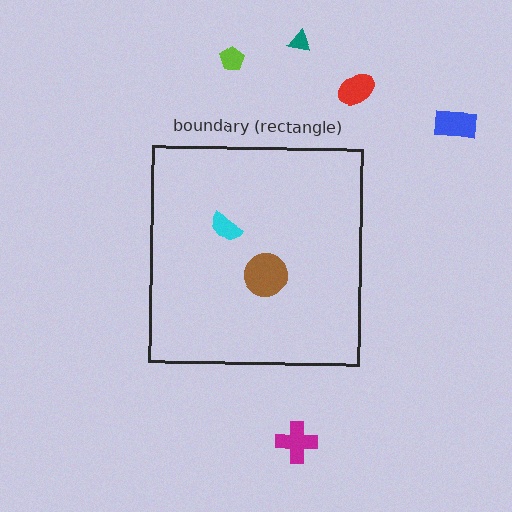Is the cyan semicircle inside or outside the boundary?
Inside.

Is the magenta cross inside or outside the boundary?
Outside.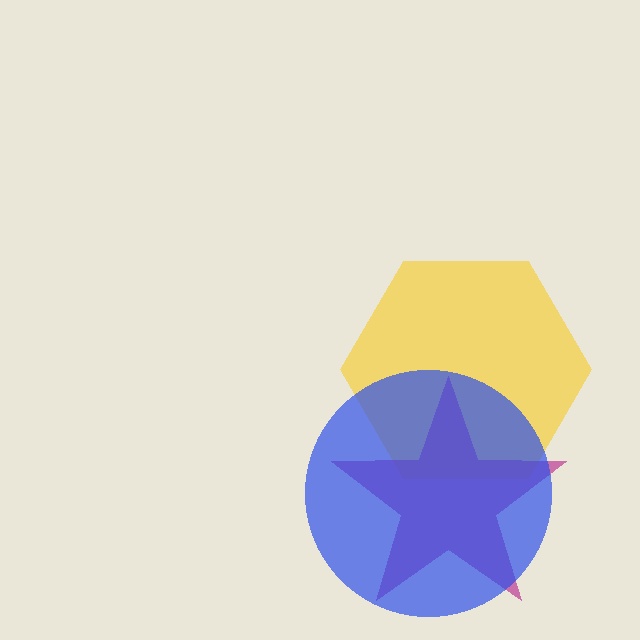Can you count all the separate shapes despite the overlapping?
Yes, there are 3 separate shapes.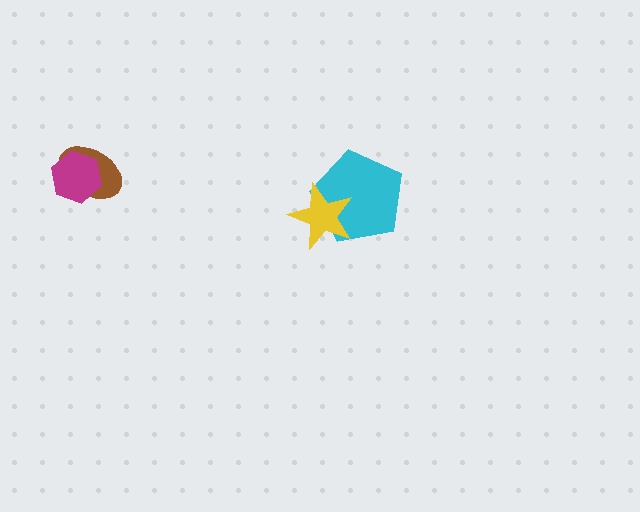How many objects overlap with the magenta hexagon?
1 object overlaps with the magenta hexagon.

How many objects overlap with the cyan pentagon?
1 object overlaps with the cyan pentagon.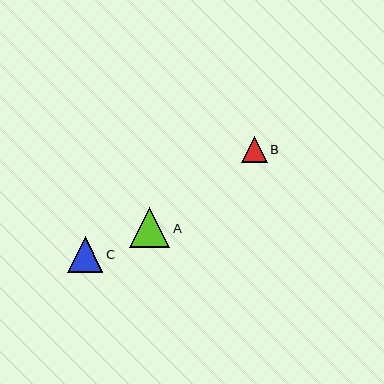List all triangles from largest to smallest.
From largest to smallest: A, C, B.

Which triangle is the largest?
Triangle A is the largest with a size of approximately 40 pixels.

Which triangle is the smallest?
Triangle B is the smallest with a size of approximately 26 pixels.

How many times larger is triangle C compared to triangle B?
Triangle C is approximately 1.3 times the size of triangle B.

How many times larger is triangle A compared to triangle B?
Triangle A is approximately 1.5 times the size of triangle B.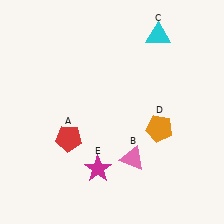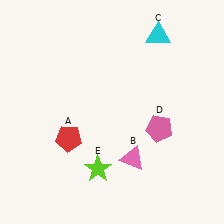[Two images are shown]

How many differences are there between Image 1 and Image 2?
There are 2 differences between the two images.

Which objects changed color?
D changed from orange to pink. E changed from magenta to lime.